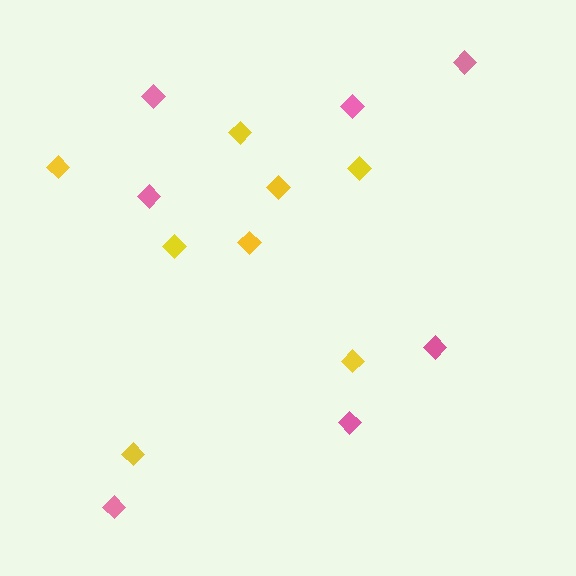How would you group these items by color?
There are 2 groups: one group of pink diamonds (7) and one group of yellow diamonds (8).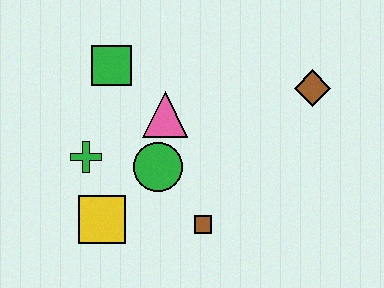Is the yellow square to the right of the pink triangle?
No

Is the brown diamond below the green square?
Yes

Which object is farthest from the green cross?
The brown diamond is farthest from the green cross.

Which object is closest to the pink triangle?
The green circle is closest to the pink triangle.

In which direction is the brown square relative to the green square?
The brown square is below the green square.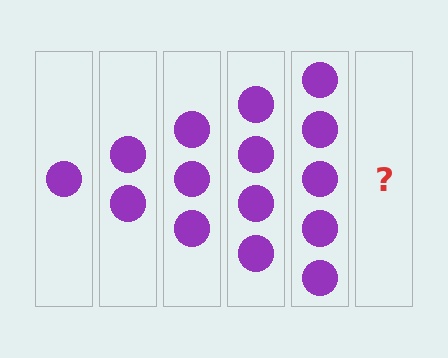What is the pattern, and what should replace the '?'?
The pattern is that each step adds one more circle. The '?' should be 6 circles.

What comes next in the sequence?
The next element should be 6 circles.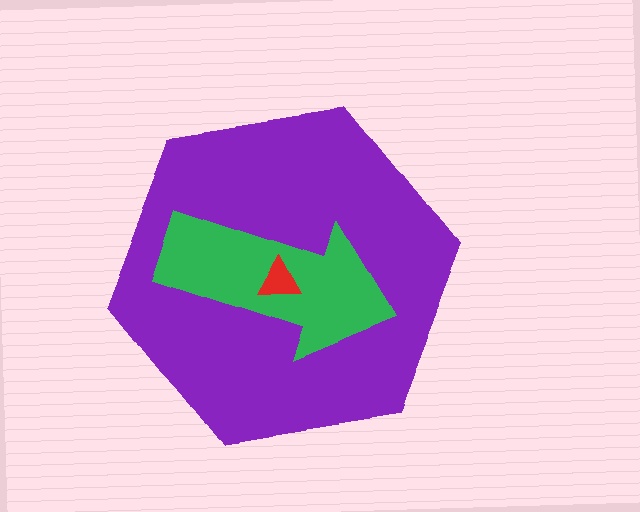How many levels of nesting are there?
3.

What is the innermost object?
The red triangle.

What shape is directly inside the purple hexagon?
The green arrow.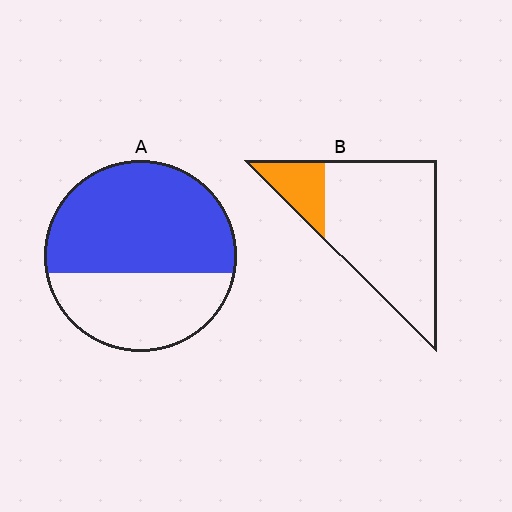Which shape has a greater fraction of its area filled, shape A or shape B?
Shape A.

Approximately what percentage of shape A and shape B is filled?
A is approximately 60% and B is approximately 20%.